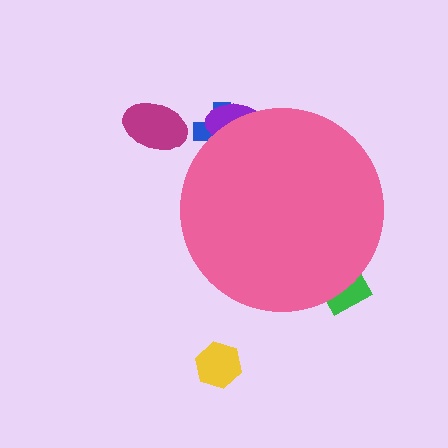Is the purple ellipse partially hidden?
Yes, the purple ellipse is partially hidden behind the pink circle.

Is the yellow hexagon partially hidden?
No, the yellow hexagon is fully visible.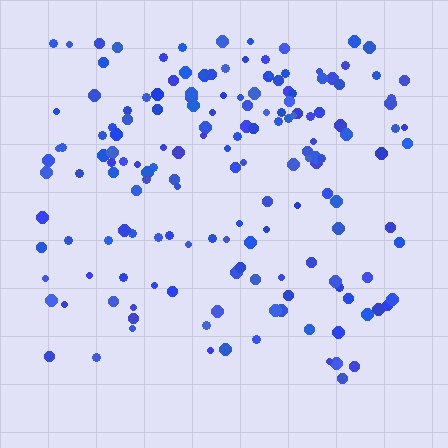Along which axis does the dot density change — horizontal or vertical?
Vertical.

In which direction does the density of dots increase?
From bottom to top, with the top side densest.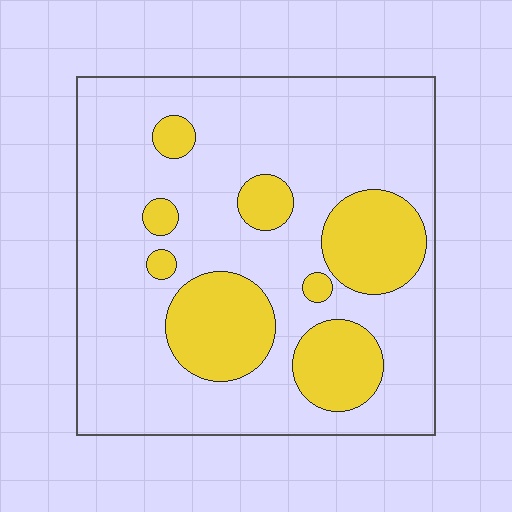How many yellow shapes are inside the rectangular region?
8.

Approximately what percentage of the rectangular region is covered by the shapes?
Approximately 25%.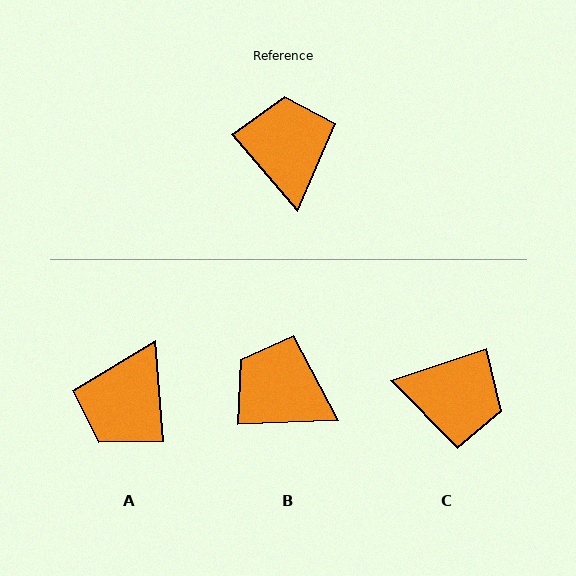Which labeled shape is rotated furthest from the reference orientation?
A, about 144 degrees away.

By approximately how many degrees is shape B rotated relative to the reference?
Approximately 51 degrees counter-clockwise.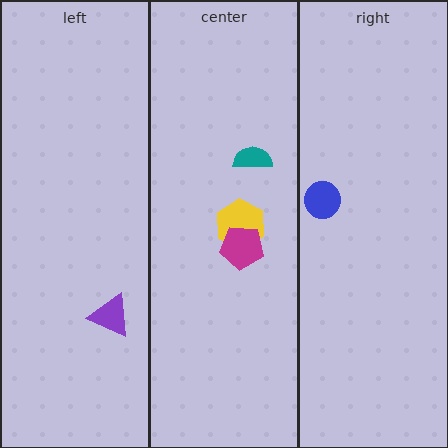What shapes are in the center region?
The yellow hexagon, the magenta pentagon, the teal semicircle.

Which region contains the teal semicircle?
The center region.